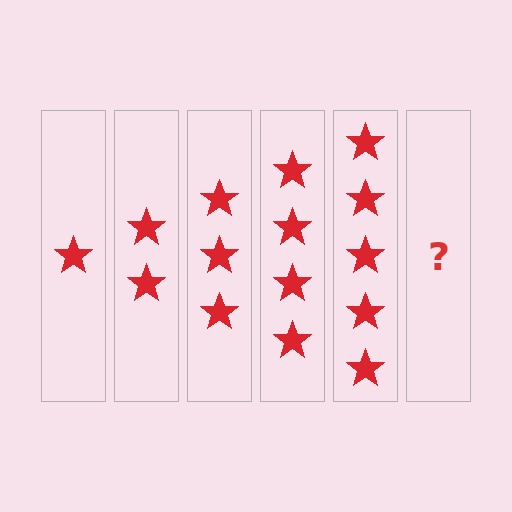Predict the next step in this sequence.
The next step is 6 stars.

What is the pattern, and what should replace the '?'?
The pattern is that each step adds one more star. The '?' should be 6 stars.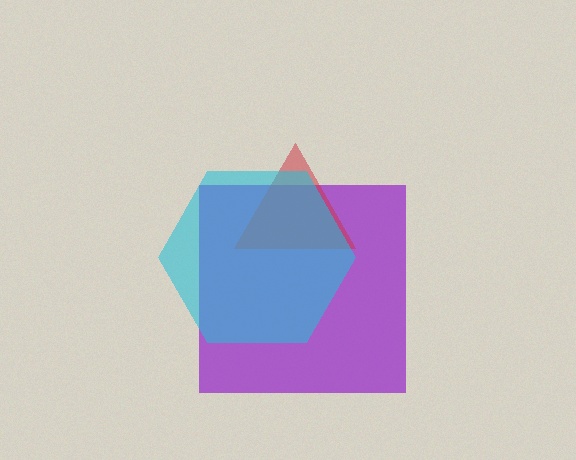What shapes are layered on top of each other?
The layered shapes are: a purple square, a red triangle, a cyan hexagon.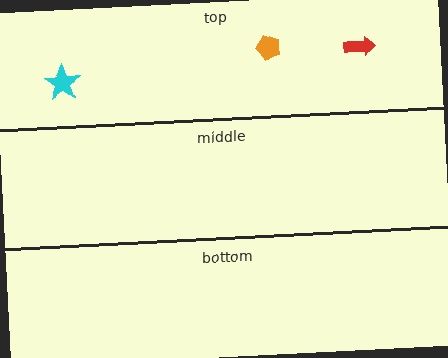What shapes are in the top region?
The cyan star, the orange pentagon, the red arrow.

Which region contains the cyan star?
The top region.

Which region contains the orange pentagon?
The top region.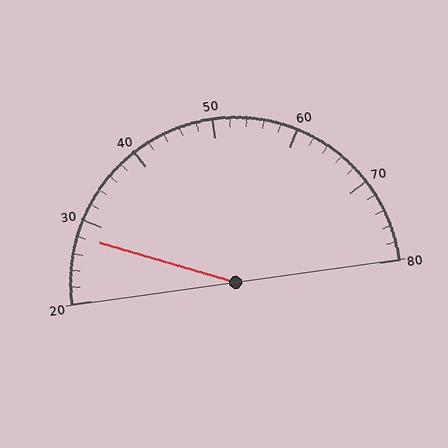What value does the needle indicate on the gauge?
The needle indicates approximately 28.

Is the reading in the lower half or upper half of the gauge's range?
The reading is in the lower half of the range (20 to 80).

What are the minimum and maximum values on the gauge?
The gauge ranges from 20 to 80.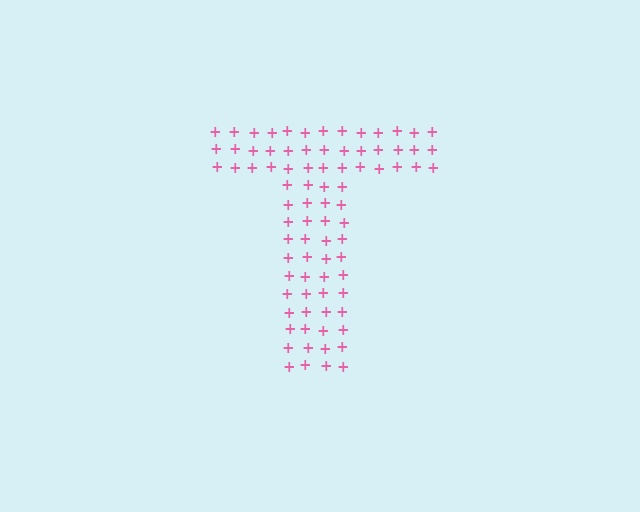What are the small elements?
The small elements are plus signs.